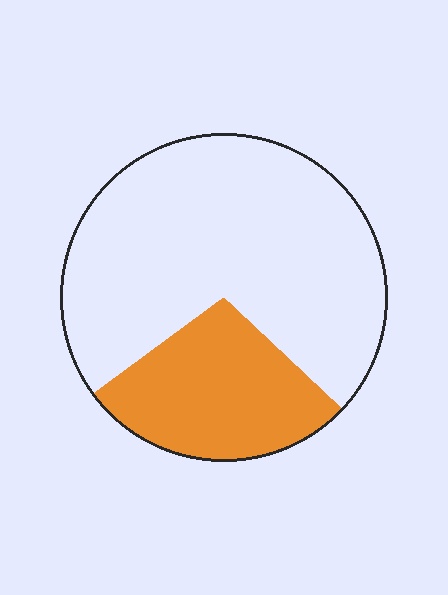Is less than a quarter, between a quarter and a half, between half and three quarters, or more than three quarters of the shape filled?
Between a quarter and a half.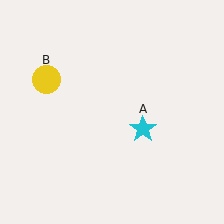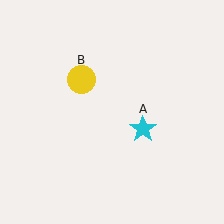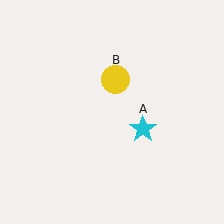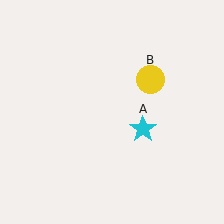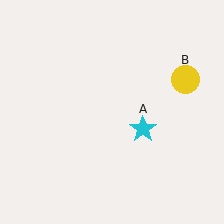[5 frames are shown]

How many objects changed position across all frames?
1 object changed position: yellow circle (object B).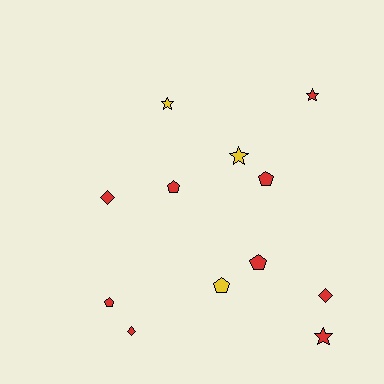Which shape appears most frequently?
Pentagon, with 5 objects.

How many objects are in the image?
There are 12 objects.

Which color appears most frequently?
Red, with 9 objects.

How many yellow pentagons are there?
There is 1 yellow pentagon.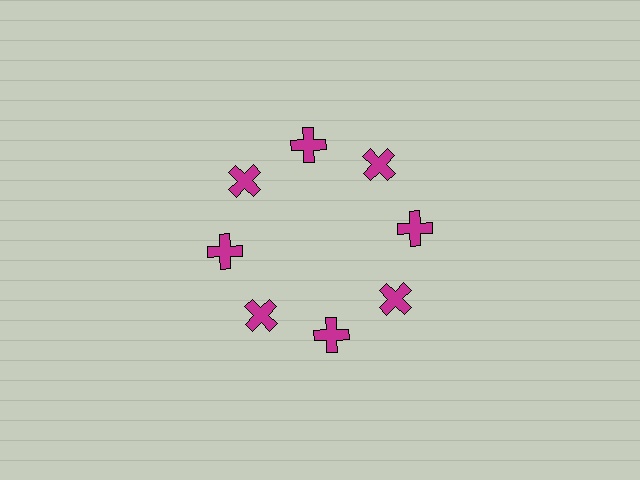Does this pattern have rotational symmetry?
Yes, this pattern has 8-fold rotational symmetry. It looks the same after rotating 45 degrees around the center.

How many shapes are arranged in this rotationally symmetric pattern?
There are 8 shapes, arranged in 8 groups of 1.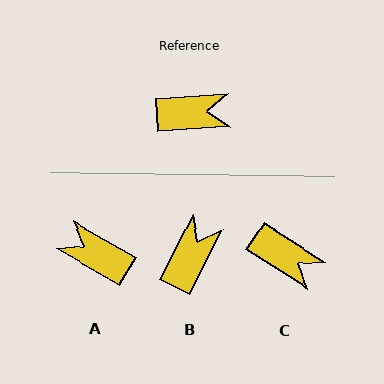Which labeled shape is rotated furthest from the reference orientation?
A, about 146 degrees away.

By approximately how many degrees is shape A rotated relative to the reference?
Approximately 146 degrees counter-clockwise.